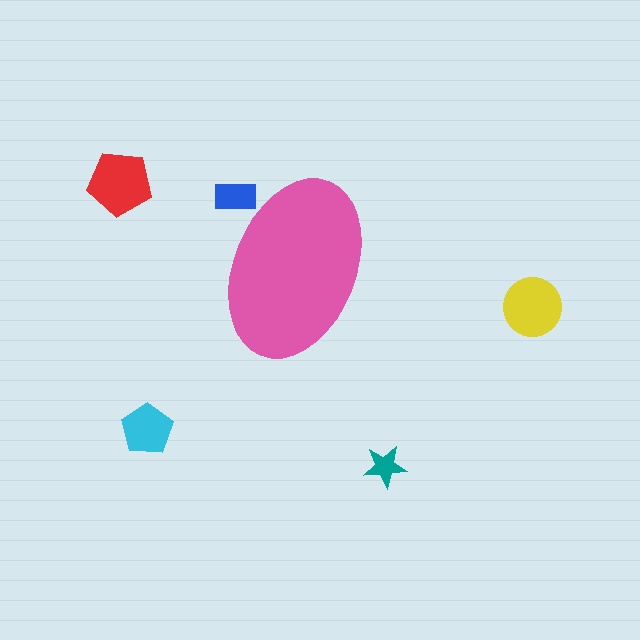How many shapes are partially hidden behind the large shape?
1 shape is partially hidden.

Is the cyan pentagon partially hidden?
No, the cyan pentagon is fully visible.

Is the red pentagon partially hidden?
No, the red pentagon is fully visible.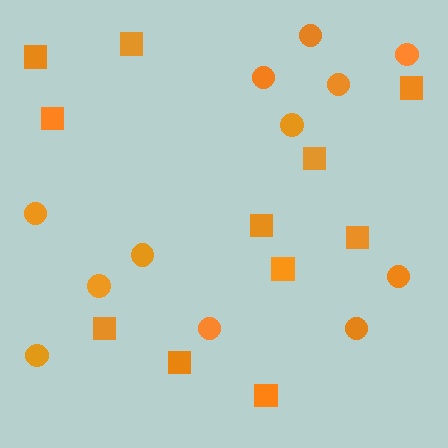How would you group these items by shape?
There are 2 groups: one group of circles (12) and one group of squares (11).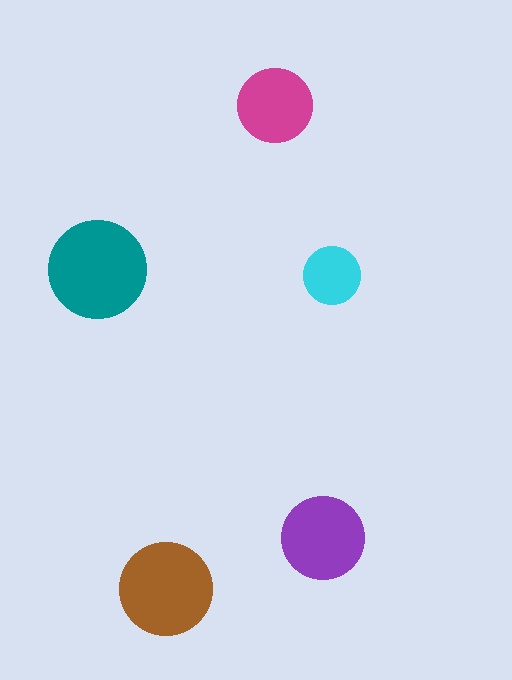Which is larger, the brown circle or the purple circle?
The brown one.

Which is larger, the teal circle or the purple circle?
The teal one.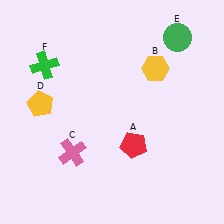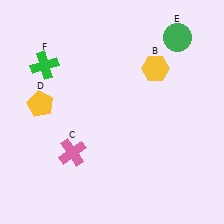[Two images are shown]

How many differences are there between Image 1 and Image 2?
There is 1 difference between the two images.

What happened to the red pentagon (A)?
The red pentagon (A) was removed in Image 2. It was in the bottom-right area of Image 1.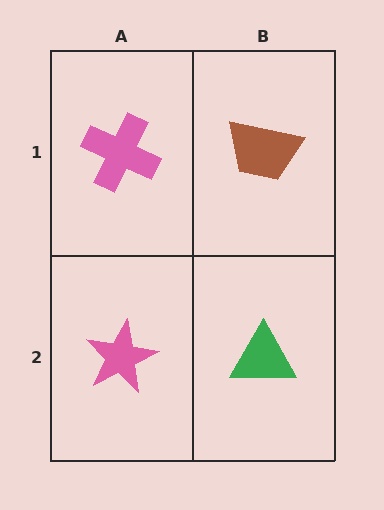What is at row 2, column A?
A pink star.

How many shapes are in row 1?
2 shapes.